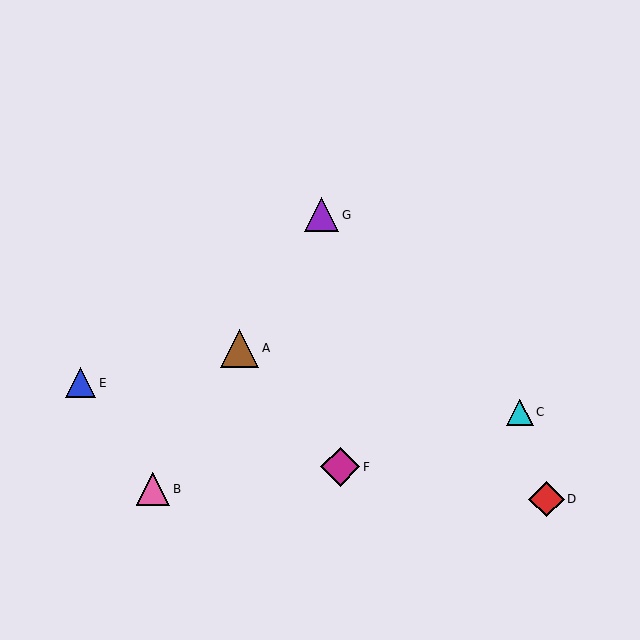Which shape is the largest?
The magenta diamond (labeled F) is the largest.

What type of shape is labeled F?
Shape F is a magenta diamond.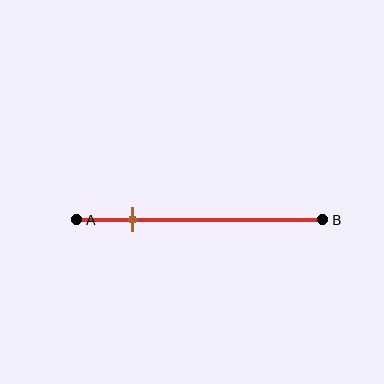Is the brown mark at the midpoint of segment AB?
No, the mark is at about 25% from A, not at the 50% midpoint.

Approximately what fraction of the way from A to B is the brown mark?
The brown mark is approximately 25% of the way from A to B.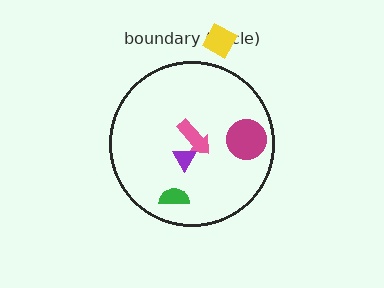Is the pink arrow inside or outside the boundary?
Inside.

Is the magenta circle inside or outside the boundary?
Inside.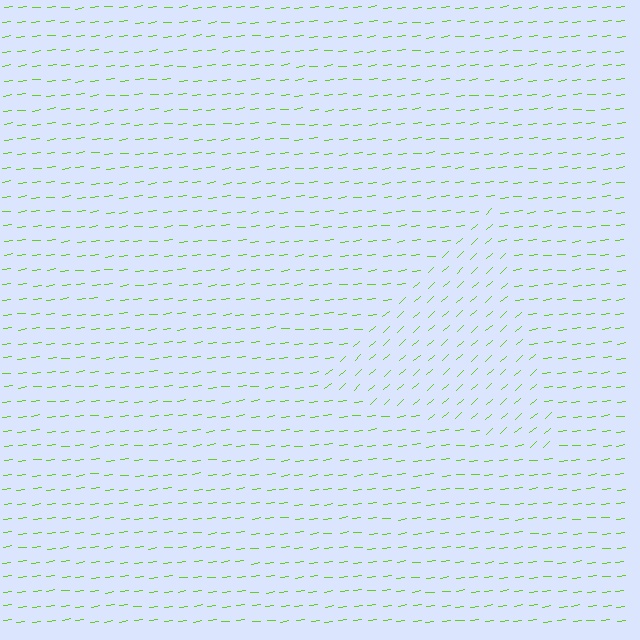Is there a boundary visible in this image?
Yes, there is a texture boundary formed by a change in line orientation.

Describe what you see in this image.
The image is filled with small lime line segments. A triangle region in the image has lines oriented differently from the surrounding lines, creating a visible texture boundary.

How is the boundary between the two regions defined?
The boundary is defined purely by a change in line orientation (approximately 34 degrees difference). All lines are the same color and thickness.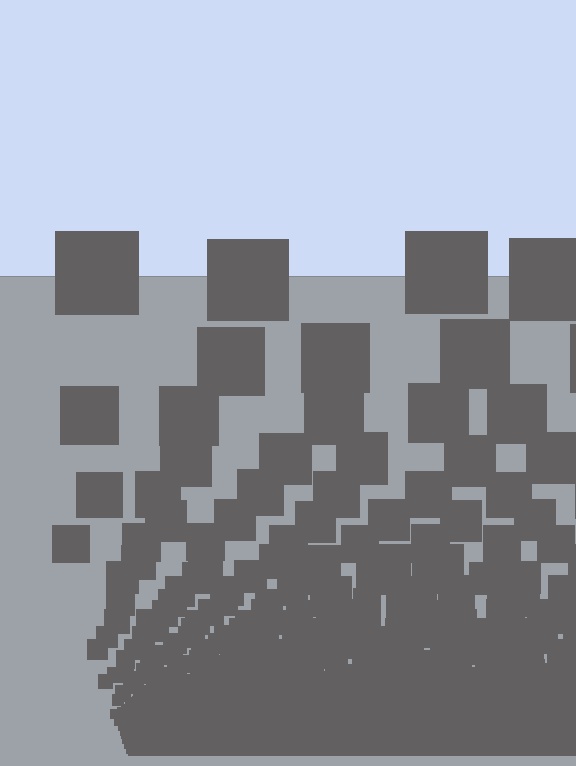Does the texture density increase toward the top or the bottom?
Density increases toward the bottom.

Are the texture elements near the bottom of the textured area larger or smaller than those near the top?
Smaller. The gradient is inverted — elements near the bottom are smaller and denser.